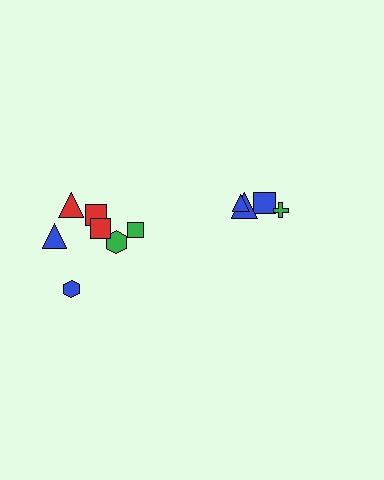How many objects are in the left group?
There are 7 objects.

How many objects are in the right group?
There are 4 objects.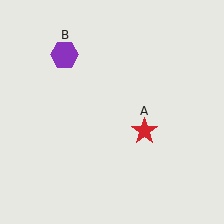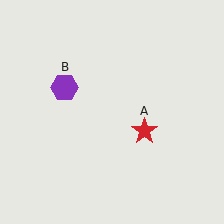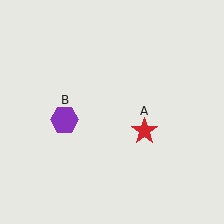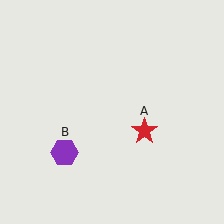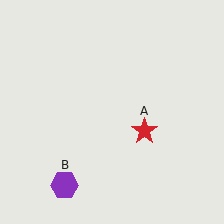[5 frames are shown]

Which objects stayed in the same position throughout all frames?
Red star (object A) remained stationary.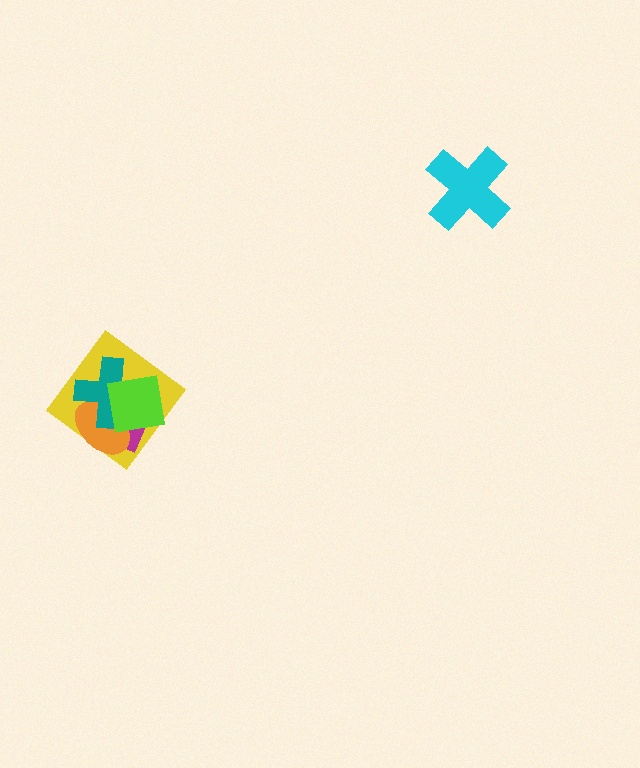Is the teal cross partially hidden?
Yes, it is partially covered by another shape.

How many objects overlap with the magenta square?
4 objects overlap with the magenta square.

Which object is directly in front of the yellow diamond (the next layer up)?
The magenta square is directly in front of the yellow diamond.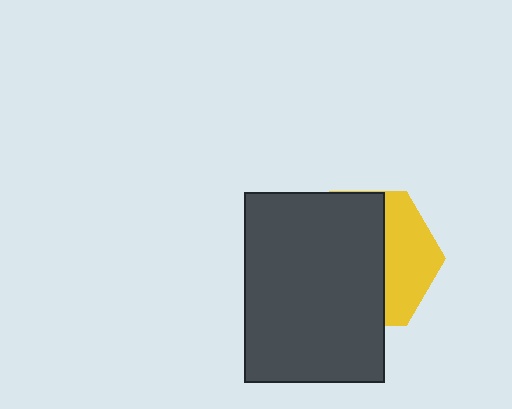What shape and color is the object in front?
The object in front is a dark gray rectangle.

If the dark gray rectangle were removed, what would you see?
You would see the complete yellow hexagon.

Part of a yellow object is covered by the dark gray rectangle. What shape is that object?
It is a hexagon.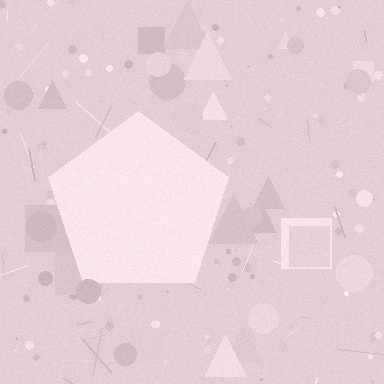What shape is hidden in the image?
A pentagon is hidden in the image.